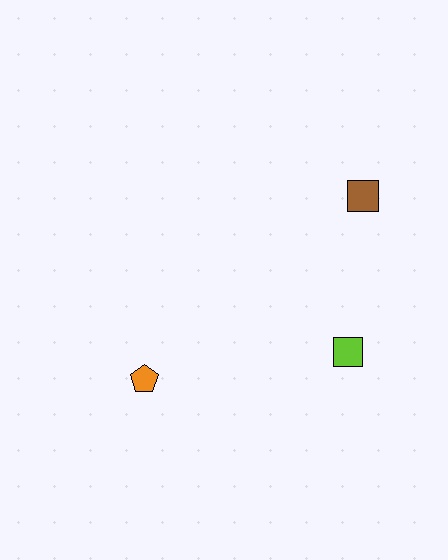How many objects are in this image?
There are 3 objects.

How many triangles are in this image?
There are no triangles.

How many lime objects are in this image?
There is 1 lime object.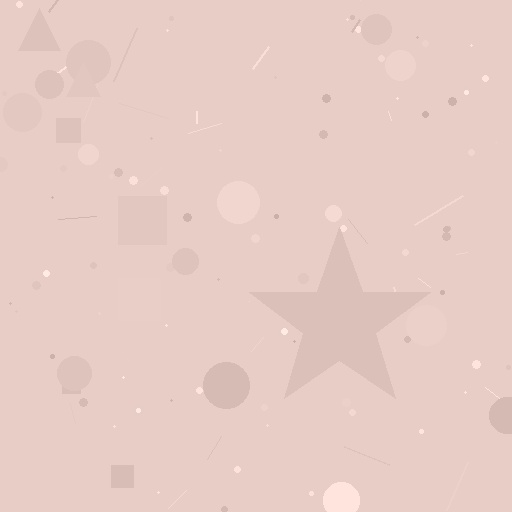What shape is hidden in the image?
A star is hidden in the image.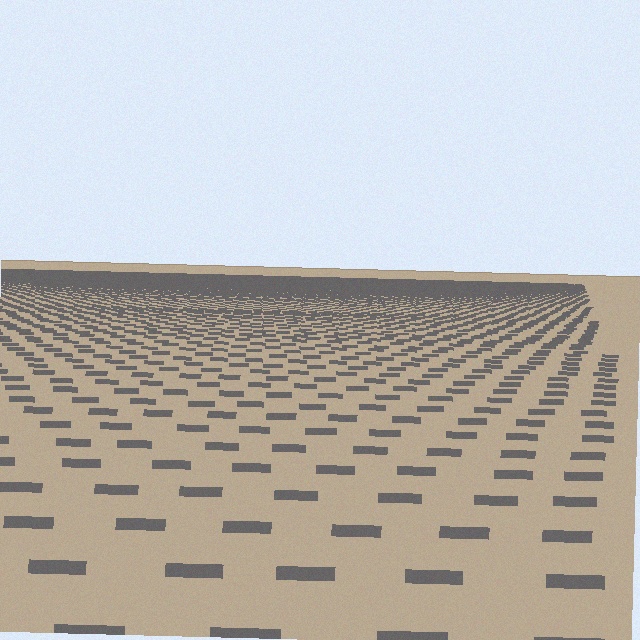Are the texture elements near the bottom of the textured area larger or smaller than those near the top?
Larger. Near the bottom, elements are closer to the viewer and appear at a bigger on-screen size.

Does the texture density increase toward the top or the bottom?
Density increases toward the top.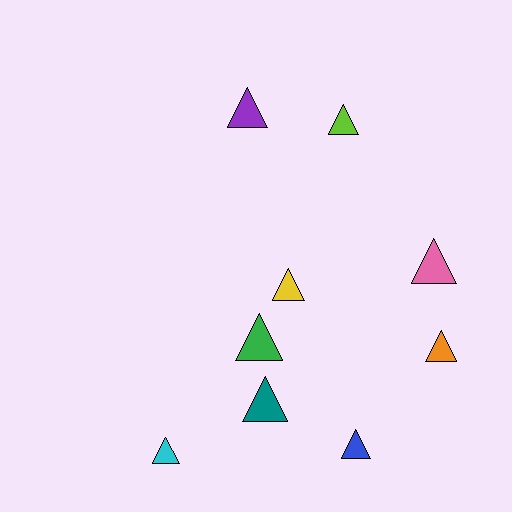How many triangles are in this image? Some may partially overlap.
There are 9 triangles.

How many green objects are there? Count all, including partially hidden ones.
There is 1 green object.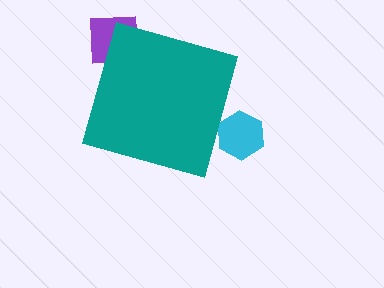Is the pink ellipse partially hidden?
Yes, the pink ellipse is partially hidden behind the teal diamond.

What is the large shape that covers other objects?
A teal diamond.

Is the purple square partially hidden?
Yes, the purple square is partially hidden behind the teal diamond.